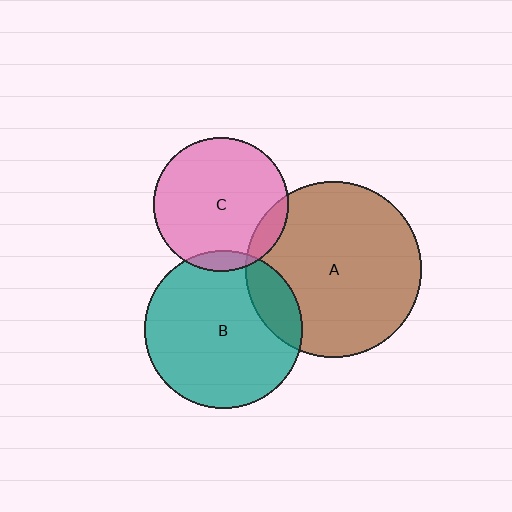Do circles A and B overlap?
Yes.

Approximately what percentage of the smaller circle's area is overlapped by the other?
Approximately 15%.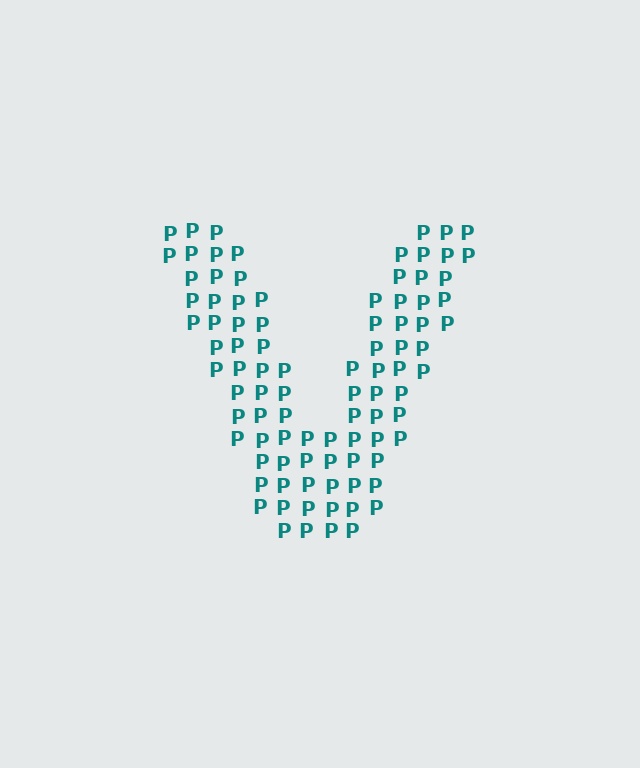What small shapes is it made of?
It is made of small letter P's.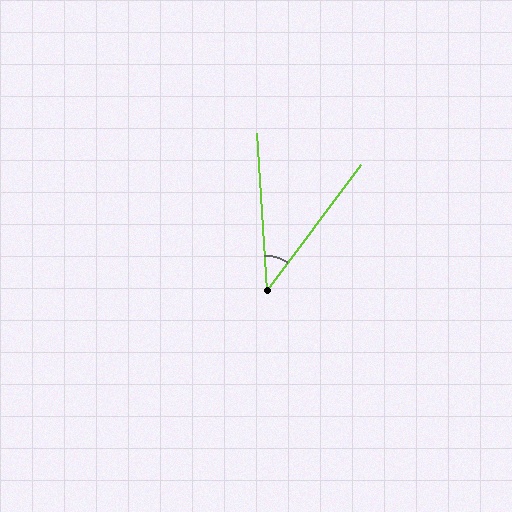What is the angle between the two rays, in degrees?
Approximately 40 degrees.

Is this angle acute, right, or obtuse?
It is acute.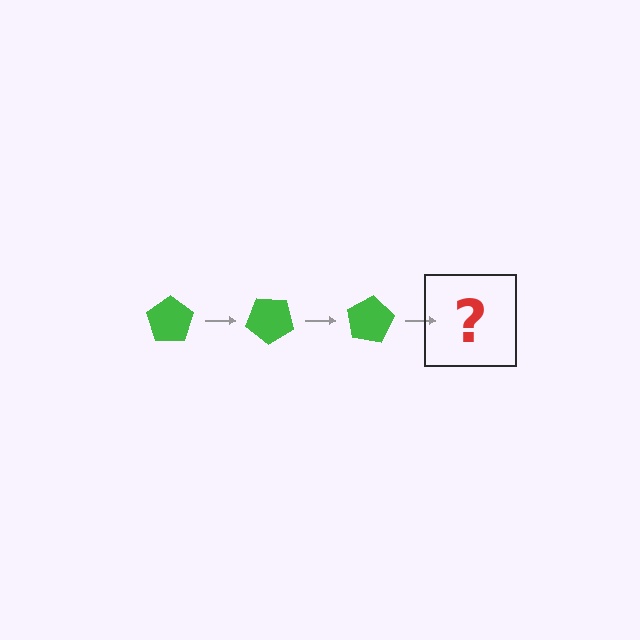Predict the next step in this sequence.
The next step is a green pentagon rotated 120 degrees.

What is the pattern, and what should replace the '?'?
The pattern is that the pentagon rotates 40 degrees each step. The '?' should be a green pentagon rotated 120 degrees.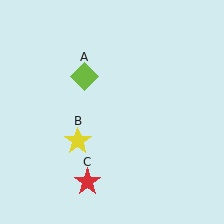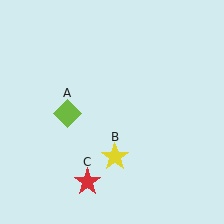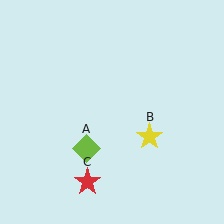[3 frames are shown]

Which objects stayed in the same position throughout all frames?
Red star (object C) remained stationary.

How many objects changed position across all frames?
2 objects changed position: lime diamond (object A), yellow star (object B).